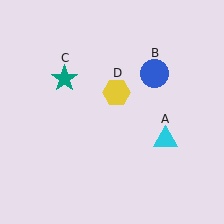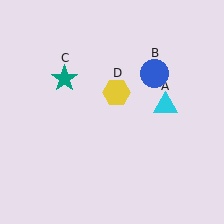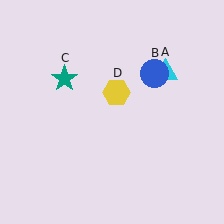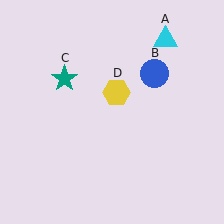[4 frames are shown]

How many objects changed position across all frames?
1 object changed position: cyan triangle (object A).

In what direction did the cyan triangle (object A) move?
The cyan triangle (object A) moved up.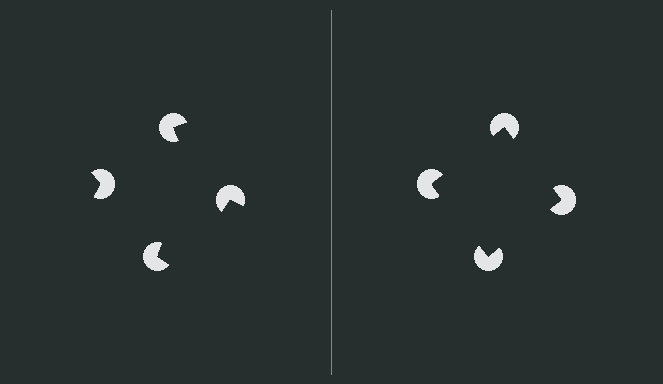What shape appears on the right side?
An illusory square.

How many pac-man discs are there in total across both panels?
8 — 4 on each side.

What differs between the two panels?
The pac-man discs are positioned identically on both sides; only the wedge orientations differ. On the right they align to a square; on the left they are misaligned.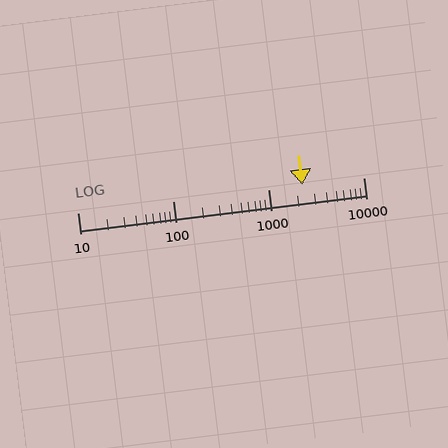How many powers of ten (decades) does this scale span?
The scale spans 3 decades, from 10 to 10000.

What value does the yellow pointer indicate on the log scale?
The pointer indicates approximately 2300.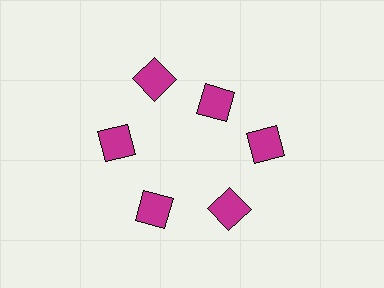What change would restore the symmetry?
The symmetry would be restored by moving it outward, back onto the ring so that all 6 squares sit at equal angles and equal distance from the center.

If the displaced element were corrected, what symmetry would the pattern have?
It would have 6-fold rotational symmetry — the pattern would map onto itself every 60 degrees.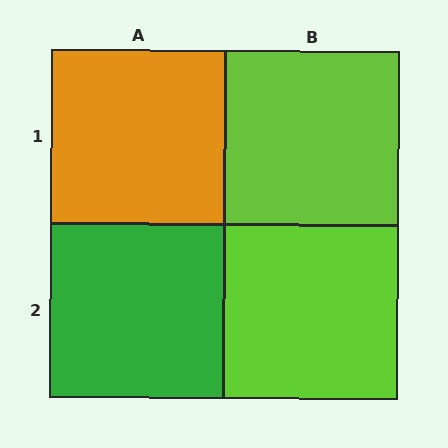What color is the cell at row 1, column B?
Lime.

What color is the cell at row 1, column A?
Orange.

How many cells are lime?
2 cells are lime.